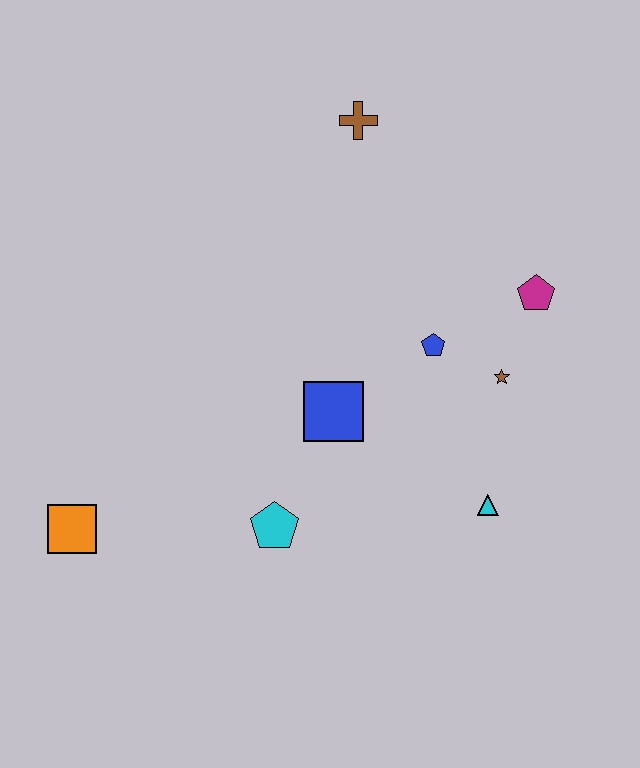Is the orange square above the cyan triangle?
No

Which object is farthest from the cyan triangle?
The orange square is farthest from the cyan triangle.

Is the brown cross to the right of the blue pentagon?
No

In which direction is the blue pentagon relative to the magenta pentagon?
The blue pentagon is to the left of the magenta pentagon.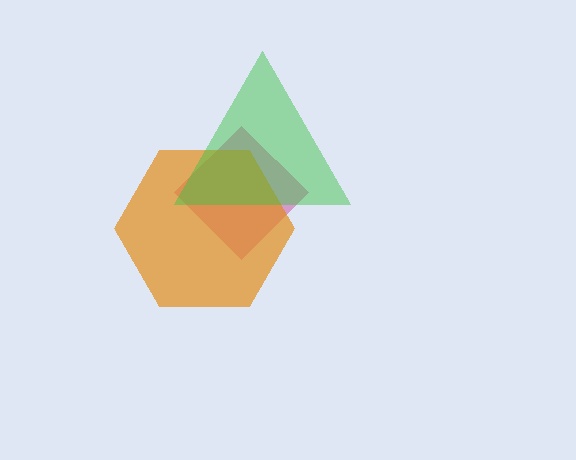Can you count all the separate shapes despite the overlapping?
Yes, there are 3 separate shapes.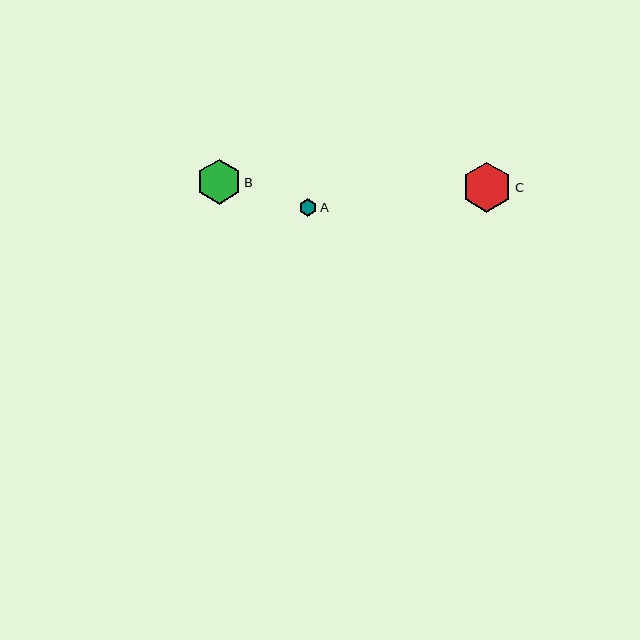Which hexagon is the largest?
Hexagon C is the largest with a size of approximately 50 pixels.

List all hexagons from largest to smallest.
From largest to smallest: C, B, A.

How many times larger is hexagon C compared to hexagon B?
Hexagon C is approximately 1.1 times the size of hexagon B.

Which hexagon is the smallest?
Hexagon A is the smallest with a size of approximately 17 pixels.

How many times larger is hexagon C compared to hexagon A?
Hexagon C is approximately 2.8 times the size of hexagon A.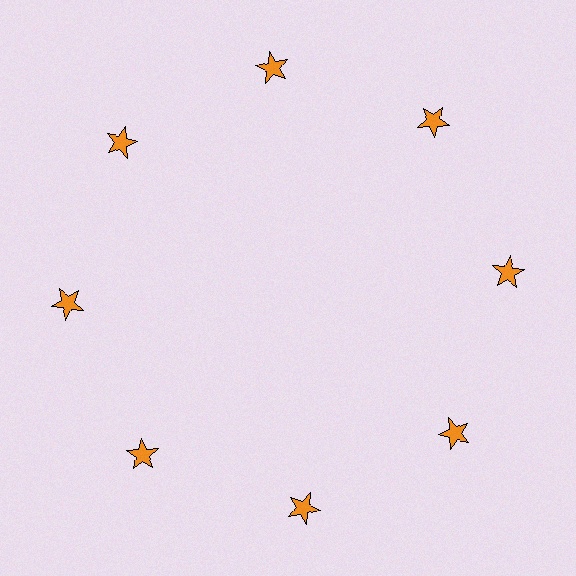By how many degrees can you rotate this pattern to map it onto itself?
The pattern maps onto itself every 45 degrees of rotation.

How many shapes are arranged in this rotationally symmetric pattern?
There are 8 shapes, arranged in 8 groups of 1.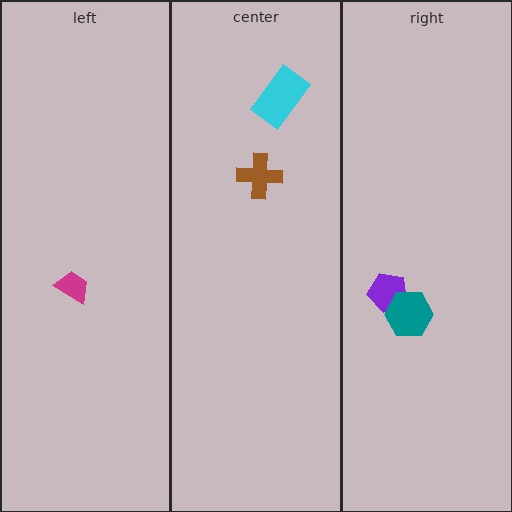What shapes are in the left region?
The magenta trapezoid.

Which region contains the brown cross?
The center region.